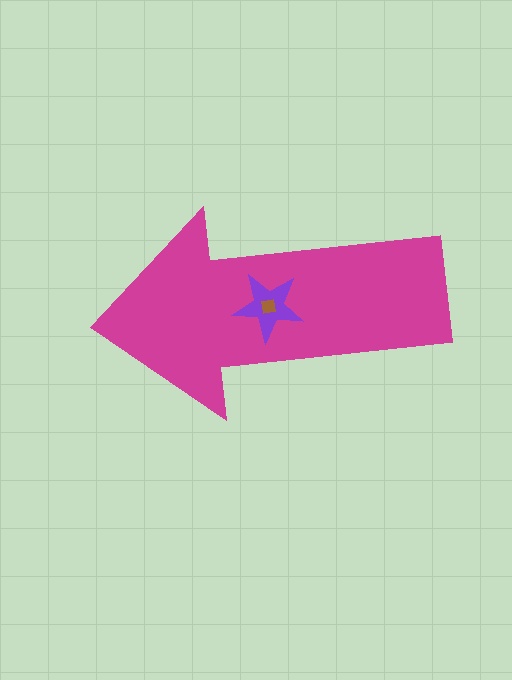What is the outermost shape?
The magenta arrow.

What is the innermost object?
The brown square.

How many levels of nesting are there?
3.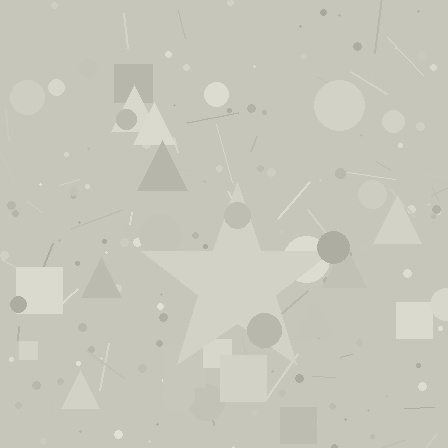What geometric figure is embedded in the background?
A star is embedded in the background.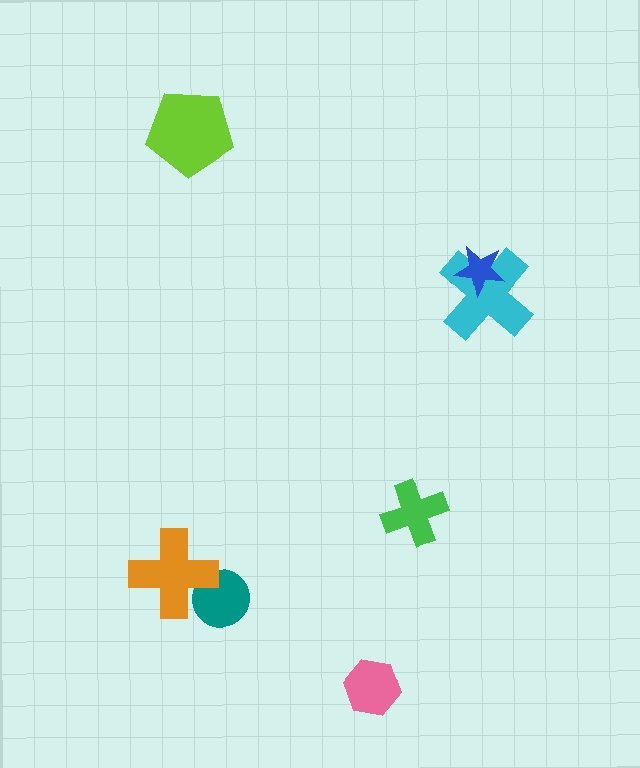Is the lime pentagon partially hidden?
No, no other shape covers it.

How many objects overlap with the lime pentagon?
0 objects overlap with the lime pentagon.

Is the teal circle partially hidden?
Yes, it is partially covered by another shape.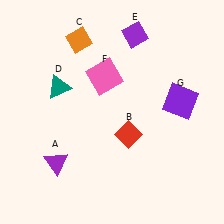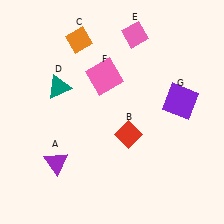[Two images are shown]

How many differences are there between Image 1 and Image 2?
There is 1 difference between the two images.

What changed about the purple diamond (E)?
In Image 1, E is purple. In Image 2, it changed to pink.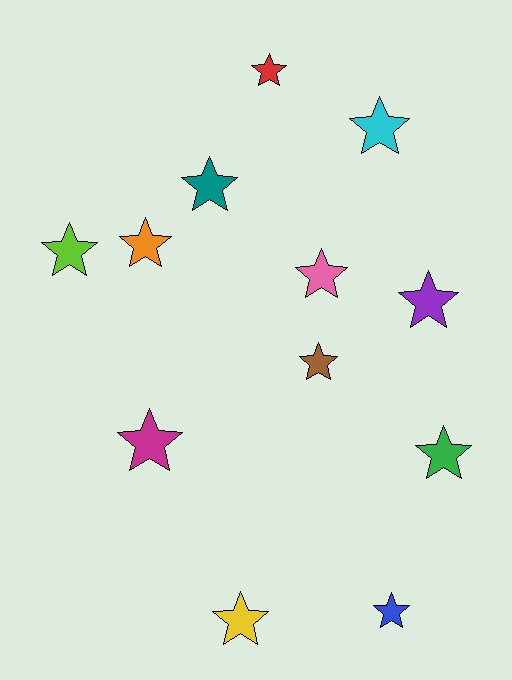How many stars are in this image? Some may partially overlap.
There are 12 stars.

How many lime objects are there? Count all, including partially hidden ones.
There is 1 lime object.